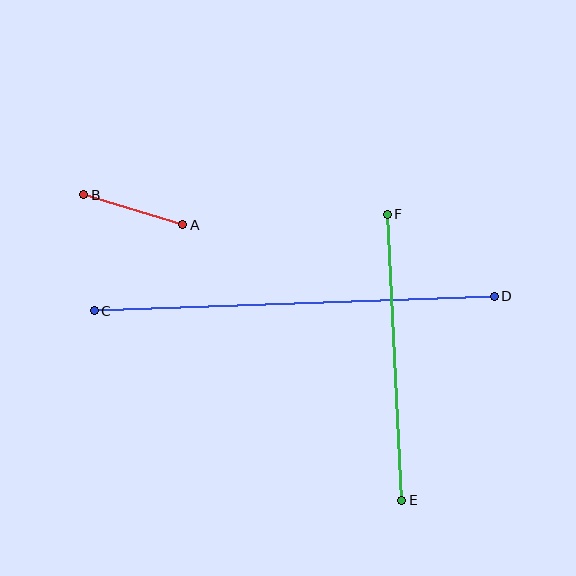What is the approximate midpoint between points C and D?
The midpoint is at approximately (294, 304) pixels.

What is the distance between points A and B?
The distance is approximately 103 pixels.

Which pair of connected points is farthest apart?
Points C and D are farthest apart.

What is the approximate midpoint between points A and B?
The midpoint is at approximately (133, 210) pixels.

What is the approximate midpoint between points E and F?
The midpoint is at approximately (394, 357) pixels.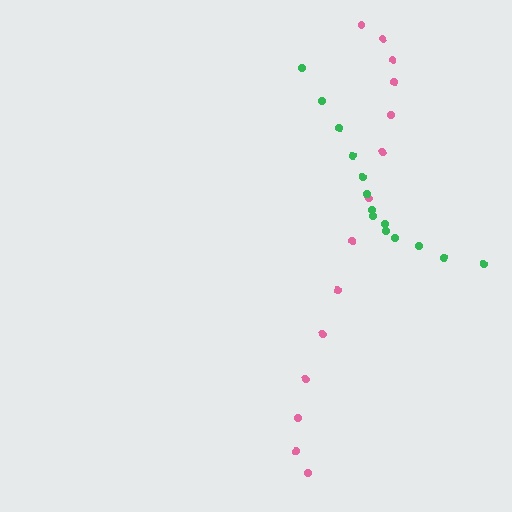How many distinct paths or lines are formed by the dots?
There are 2 distinct paths.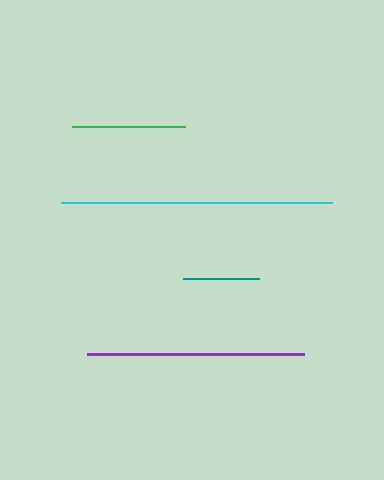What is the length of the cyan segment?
The cyan segment is approximately 272 pixels long.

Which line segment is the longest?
The cyan line is the longest at approximately 272 pixels.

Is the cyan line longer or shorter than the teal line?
The cyan line is longer than the teal line.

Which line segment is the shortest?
The teal line is the shortest at approximately 76 pixels.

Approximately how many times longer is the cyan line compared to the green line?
The cyan line is approximately 2.4 times the length of the green line.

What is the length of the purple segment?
The purple segment is approximately 217 pixels long.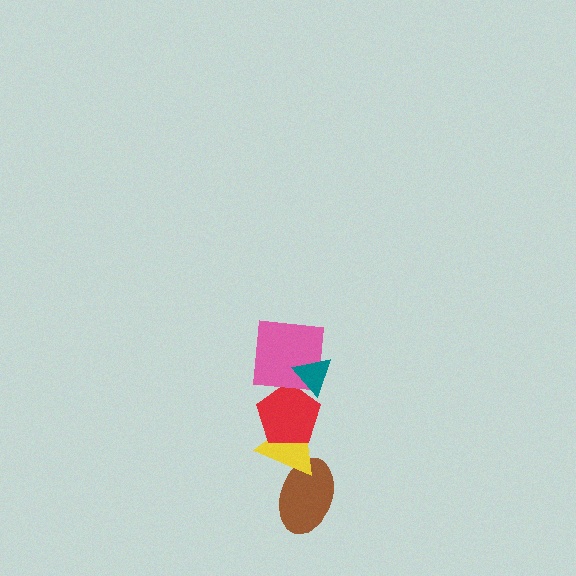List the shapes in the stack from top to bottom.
From top to bottom: the teal triangle, the pink square, the red pentagon, the yellow triangle, the brown ellipse.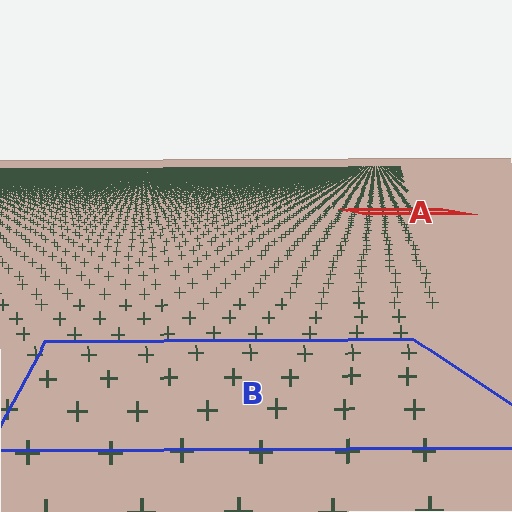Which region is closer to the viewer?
Region B is closer. The texture elements there are larger and more spread out.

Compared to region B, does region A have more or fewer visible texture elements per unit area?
Region A has more texture elements per unit area — they are packed more densely because it is farther away.